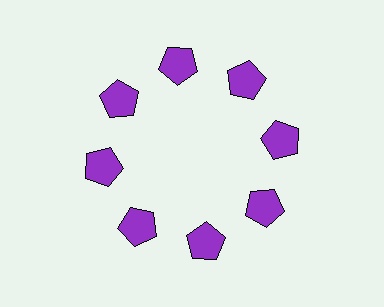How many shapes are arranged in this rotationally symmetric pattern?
There are 8 shapes, arranged in 8 groups of 1.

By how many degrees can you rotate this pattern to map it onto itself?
The pattern maps onto itself every 45 degrees of rotation.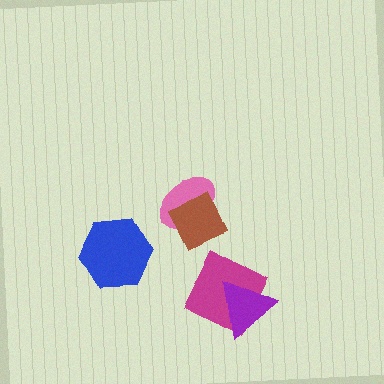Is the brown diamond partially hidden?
No, no other shape covers it.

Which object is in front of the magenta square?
The purple triangle is in front of the magenta square.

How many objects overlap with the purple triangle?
1 object overlaps with the purple triangle.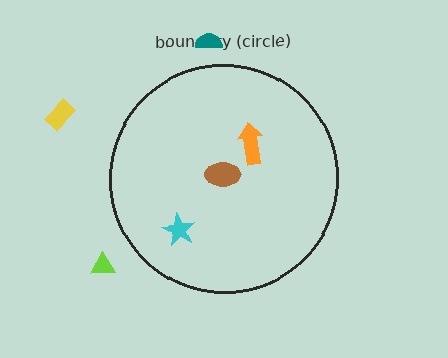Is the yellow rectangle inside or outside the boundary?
Outside.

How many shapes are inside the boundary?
3 inside, 3 outside.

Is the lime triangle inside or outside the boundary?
Outside.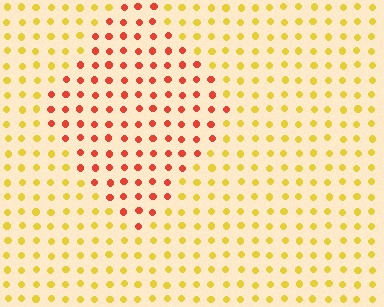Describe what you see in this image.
The image is filled with small yellow elements in a uniform arrangement. A diamond-shaped region is visible where the elements are tinted to a slightly different hue, forming a subtle color boundary.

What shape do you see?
I see a diamond.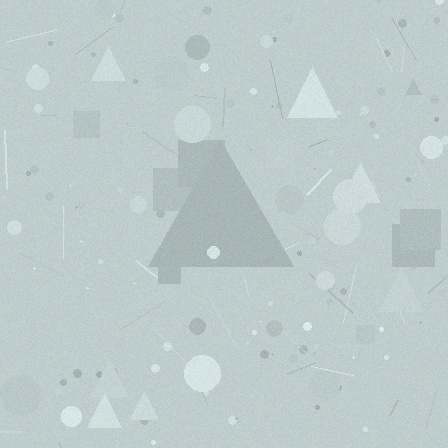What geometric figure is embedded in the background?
A triangle is embedded in the background.